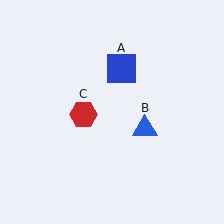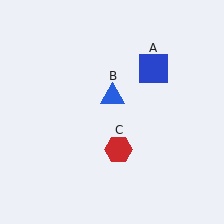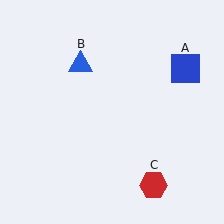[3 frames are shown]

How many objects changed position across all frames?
3 objects changed position: blue square (object A), blue triangle (object B), red hexagon (object C).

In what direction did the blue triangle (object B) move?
The blue triangle (object B) moved up and to the left.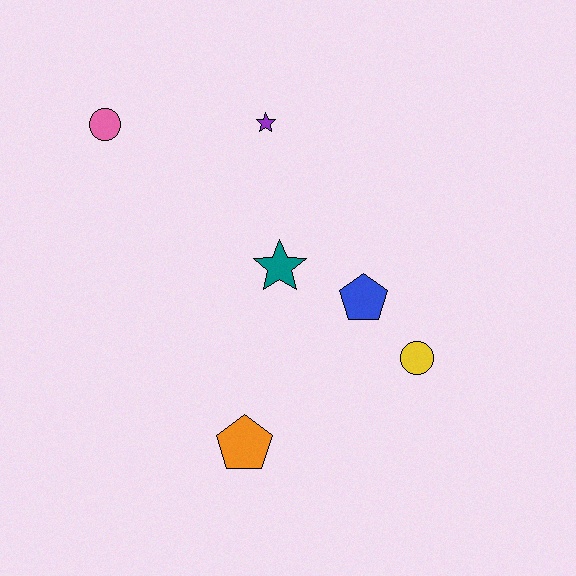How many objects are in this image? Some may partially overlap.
There are 6 objects.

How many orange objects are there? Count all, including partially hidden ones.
There is 1 orange object.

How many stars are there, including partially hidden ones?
There are 2 stars.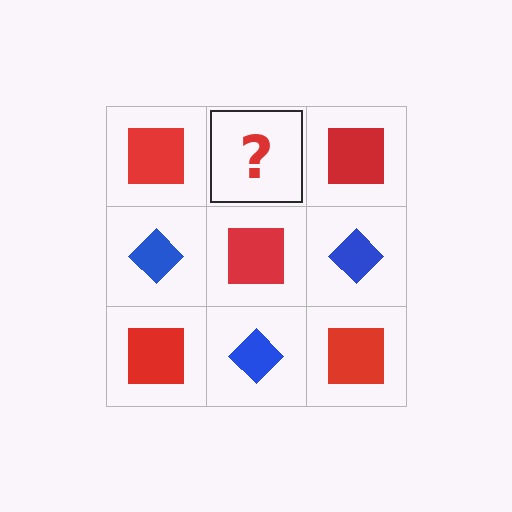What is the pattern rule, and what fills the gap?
The rule is that it alternates red square and blue diamond in a checkerboard pattern. The gap should be filled with a blue diamond.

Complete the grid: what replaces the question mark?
The question mark should be replaced with a blue diamond.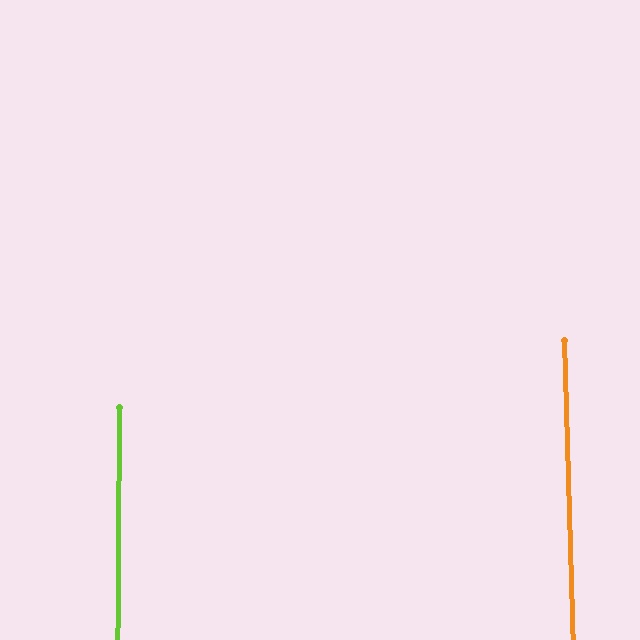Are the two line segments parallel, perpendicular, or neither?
Parallel — their directions differ by only 1.9°.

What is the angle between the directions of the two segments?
Approximately 2 degrees.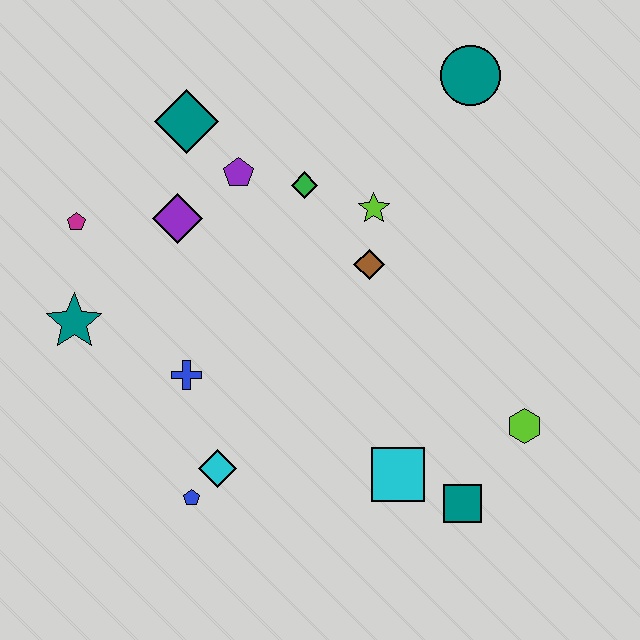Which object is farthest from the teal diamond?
The teal square is farthest from the teal diamond.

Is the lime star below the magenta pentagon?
No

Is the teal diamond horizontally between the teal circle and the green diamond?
No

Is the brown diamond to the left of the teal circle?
Yes